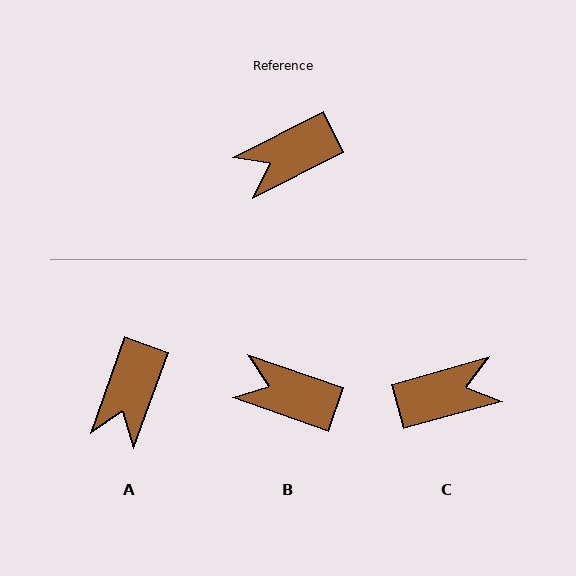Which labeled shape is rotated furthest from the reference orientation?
C, about 169 degrees away.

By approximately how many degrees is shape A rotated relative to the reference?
Approximately 44 degrees counter-clockwise.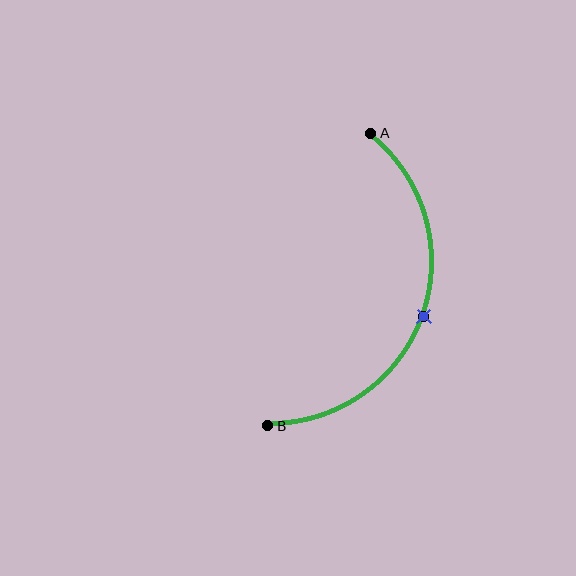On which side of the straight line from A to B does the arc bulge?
The arc bulges to the right of the straight line connecting A and B.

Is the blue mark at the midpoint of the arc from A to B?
Yes. The blue mark lies on the arc at equal arc-length from both A and B — it is the arc midpoint.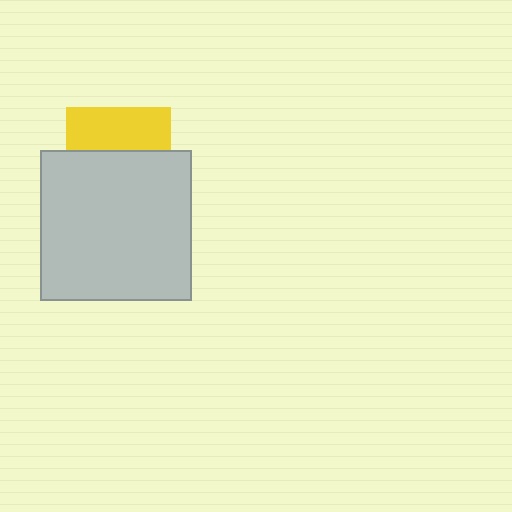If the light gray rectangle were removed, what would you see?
You would see the complete yellow square.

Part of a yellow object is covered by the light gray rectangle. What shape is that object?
It is a square.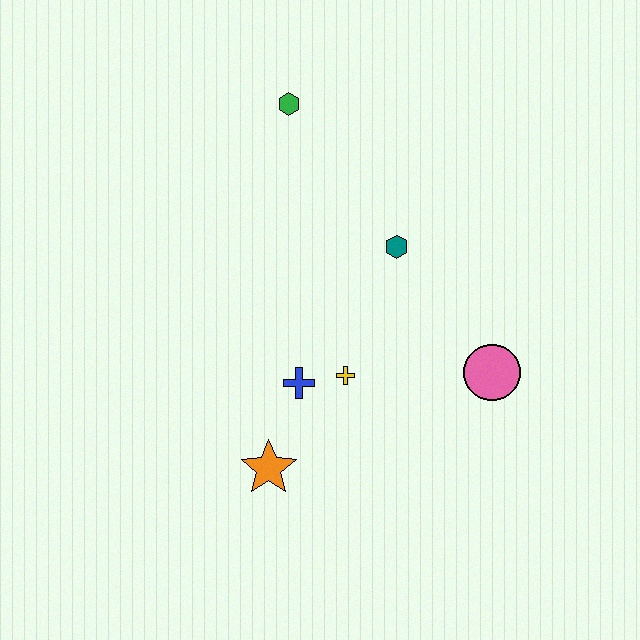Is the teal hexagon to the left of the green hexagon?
No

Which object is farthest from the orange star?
The green hexagon is farthest from the orange star.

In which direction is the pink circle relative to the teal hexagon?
The pink circle is below the teal hexagon.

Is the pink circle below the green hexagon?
Yes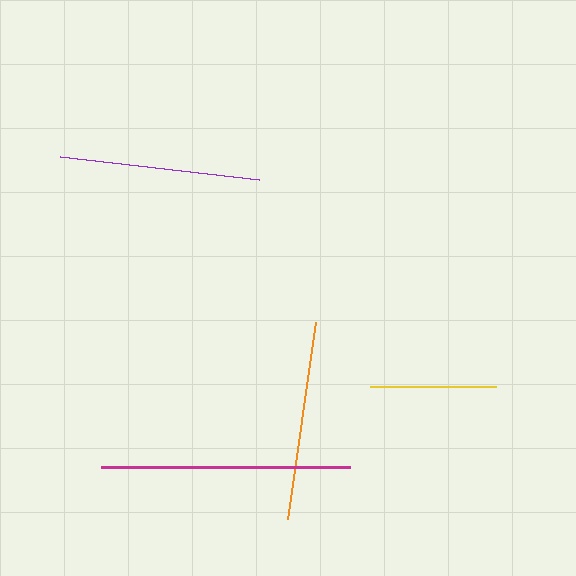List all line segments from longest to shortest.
From longest to shortest: magenta, purple, orange, yellow.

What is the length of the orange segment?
The orange segment is approximately 198 pixels long.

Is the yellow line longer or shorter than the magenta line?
The magenta line is longer than the yellow line.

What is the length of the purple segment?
The purple segment is approximately 200 pixels long.